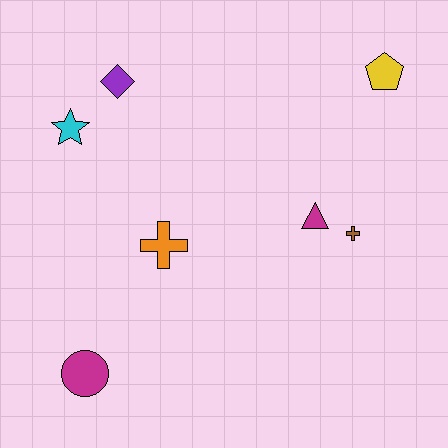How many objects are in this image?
There are 7 objects.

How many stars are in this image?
There is 1 star.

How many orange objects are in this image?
There is 1 orange object.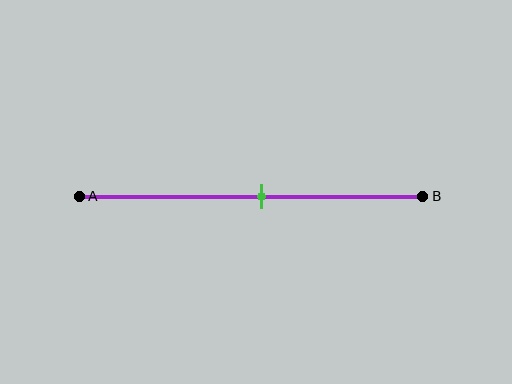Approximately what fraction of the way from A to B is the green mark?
The green mark is approximately 55% of the way from A to B.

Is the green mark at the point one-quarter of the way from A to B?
No, the mark is at about 55% from A, not at the 25% one-quarter point.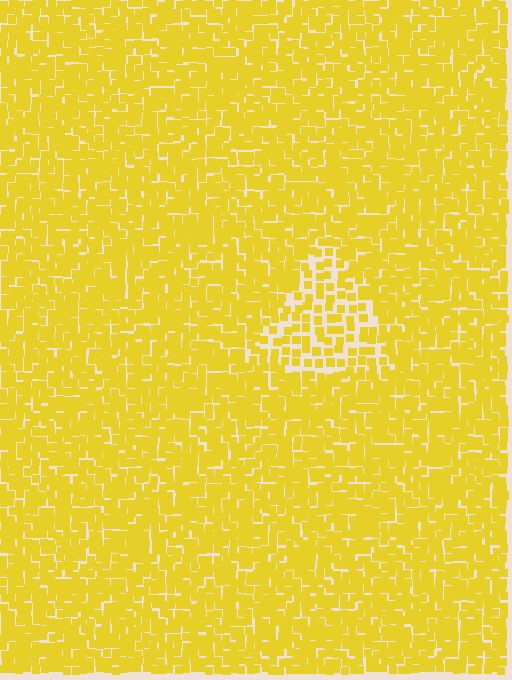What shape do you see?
I see a triangle.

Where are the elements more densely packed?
The elements are more densely packed outside the triangle boundary.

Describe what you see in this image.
The image contains small yellow elements arranged at two different densities. A triangle-shaped region is visible where the elements are less densely packed than the surrounding area.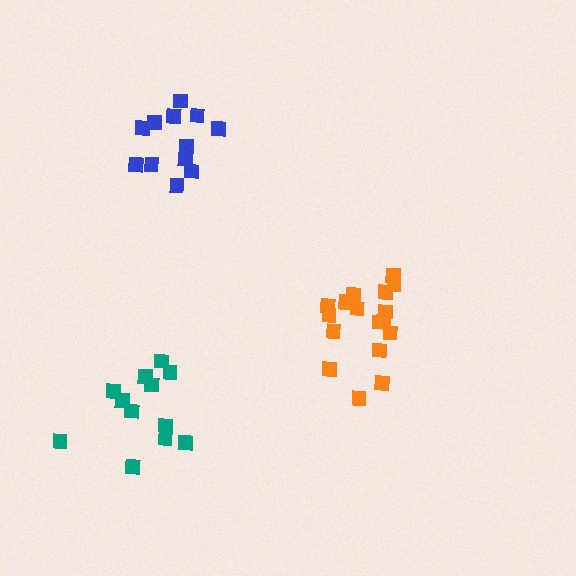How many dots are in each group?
Group 1: 12 dots, Group 2: 12 dots, Group 3: 18 dots (42 total).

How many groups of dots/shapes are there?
There are 3 groups.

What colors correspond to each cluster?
The clusters are colored: teal, blue, orange.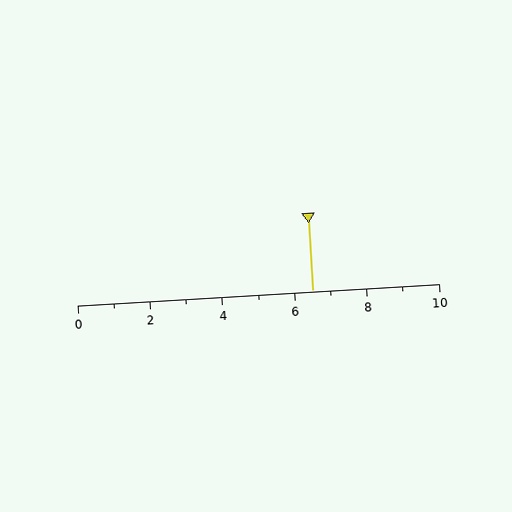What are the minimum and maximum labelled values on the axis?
The axis runs from 0 to 10.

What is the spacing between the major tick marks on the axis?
The major ticks are spaced 2 apart.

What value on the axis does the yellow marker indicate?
The marker indicates approximately 6.5.